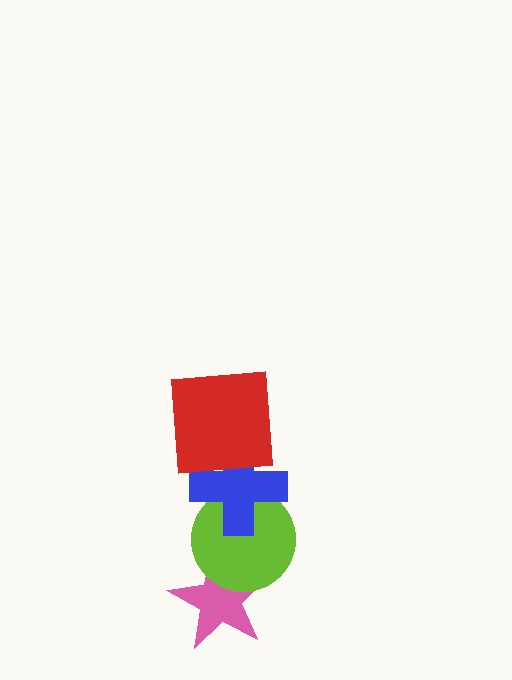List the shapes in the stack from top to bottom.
From top to bottom: the red square, the blue cross, the lime circle, the pink star.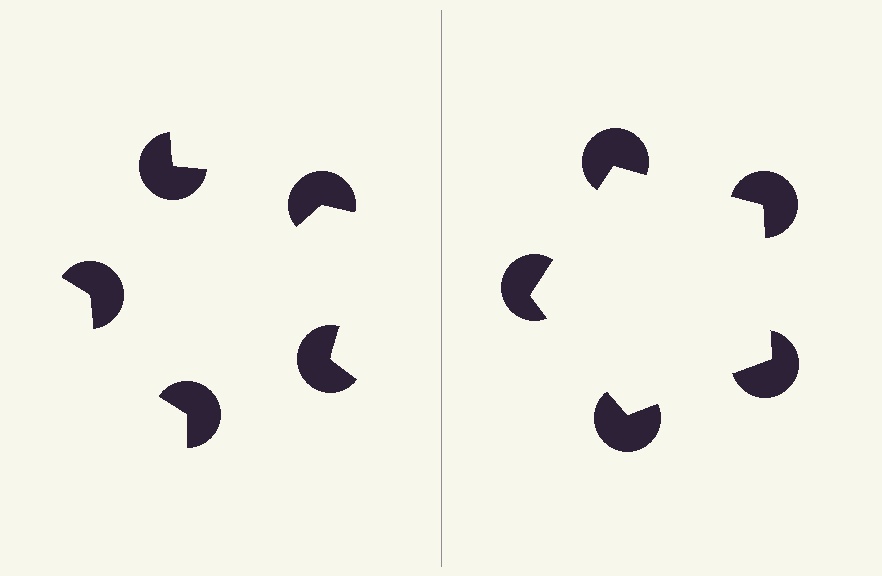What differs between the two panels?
The pac-man discs are positioned identically on both sides; only the wedge orientations differ. On the right they align to a pentagon; on the left they are misaligned.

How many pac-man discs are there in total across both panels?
10 — 5 on each side.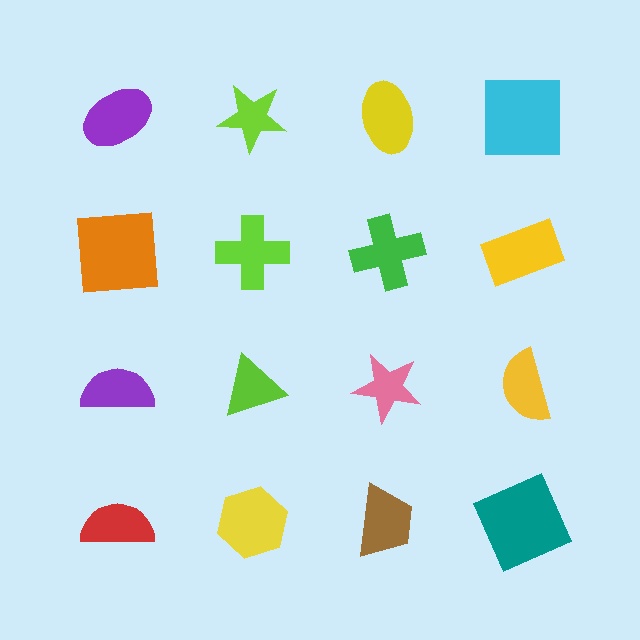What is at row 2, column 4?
A yellow rectangle.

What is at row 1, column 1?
A purple ellipse.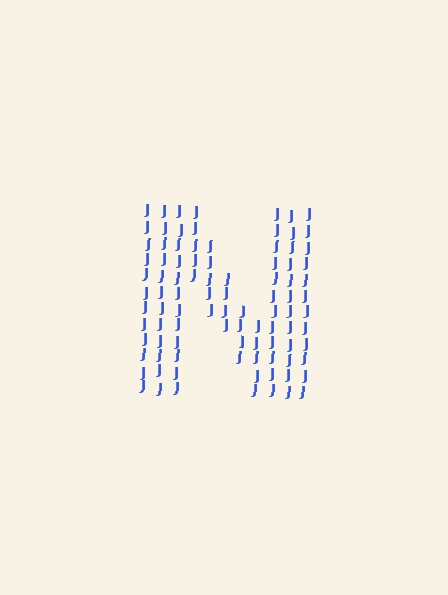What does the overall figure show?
The overall figure shows the letter N.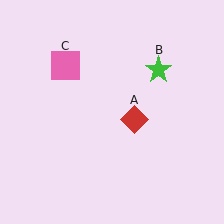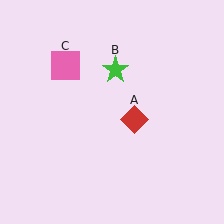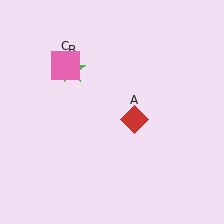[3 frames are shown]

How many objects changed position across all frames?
1 object changed position: green star (object B).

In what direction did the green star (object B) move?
The green star (object B) moved left.